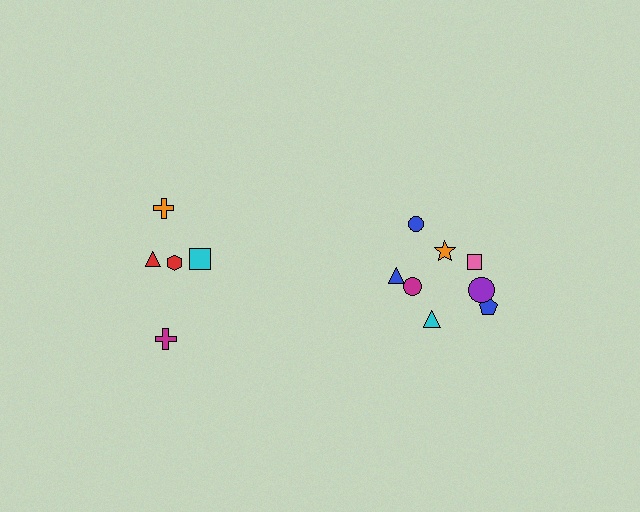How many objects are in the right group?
There are 8 objects.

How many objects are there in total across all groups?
There are 13 objects.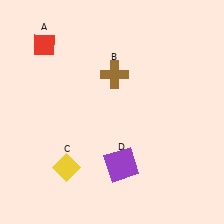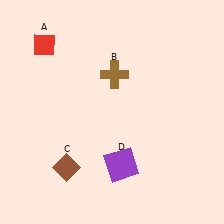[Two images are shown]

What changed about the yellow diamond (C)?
In Image 1, C is yellow. In Image 2, it changed to brown.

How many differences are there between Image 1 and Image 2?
There is 1 difference between the two images.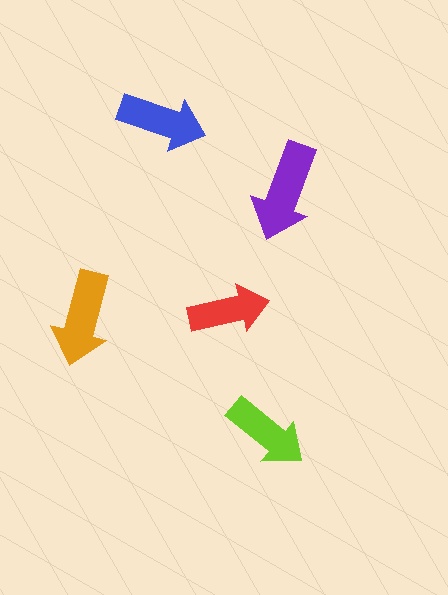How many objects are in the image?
There are 5 objects in the image.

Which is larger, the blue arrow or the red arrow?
The blue one.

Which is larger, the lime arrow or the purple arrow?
The purple one.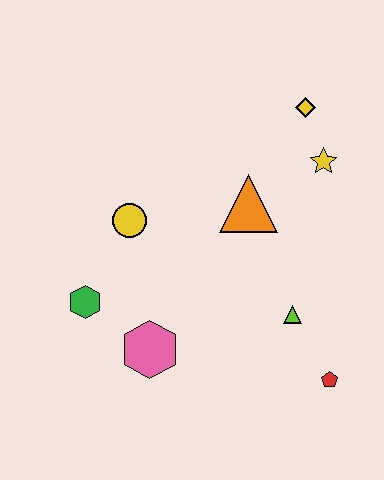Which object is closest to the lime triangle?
The red pentagon is closest to the lime triangle.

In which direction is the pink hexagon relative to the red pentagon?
The pink hexagon is to the left of the red pentagon.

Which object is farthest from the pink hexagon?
The yellow diamond is farthest from the pink hexagon.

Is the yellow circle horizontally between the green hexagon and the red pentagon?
Yes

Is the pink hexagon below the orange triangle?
Yes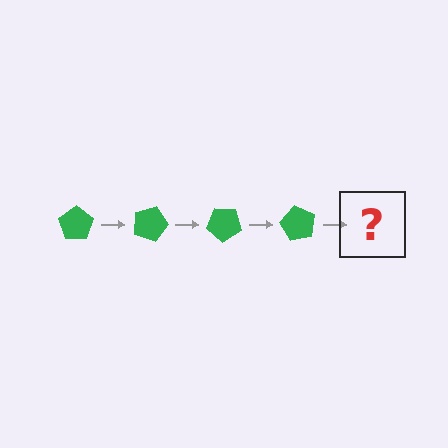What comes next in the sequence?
The next element should be a green pentagon rotated 80 degrees.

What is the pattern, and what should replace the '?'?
The pattern is that the pentagon rotates 20 degrees each step. The '?' should be a green pentagon rotated 80 degrees.